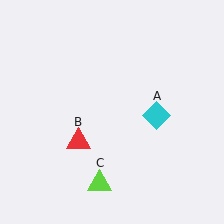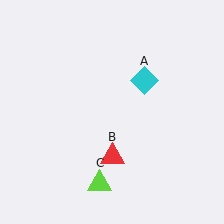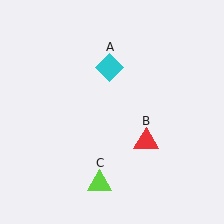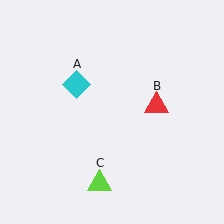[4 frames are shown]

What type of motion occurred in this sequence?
The cyan diamond (object A), red triangle (object B) rotated counterclockwise around the center of the scene.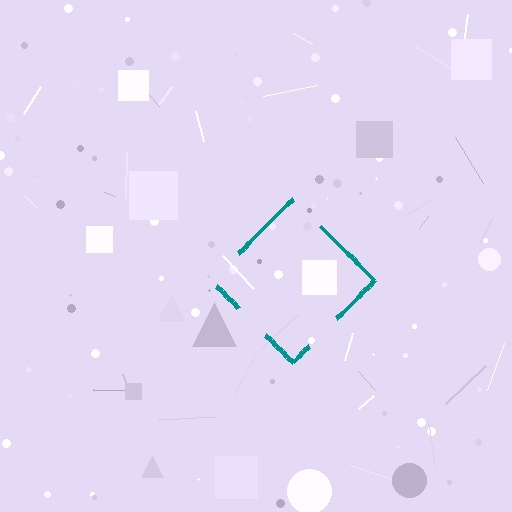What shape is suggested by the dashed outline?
The dashed outline suggests a diamond.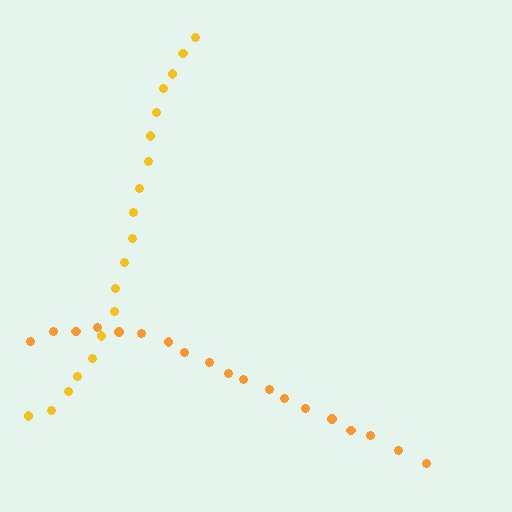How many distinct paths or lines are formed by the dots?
There are 2 distinct paths.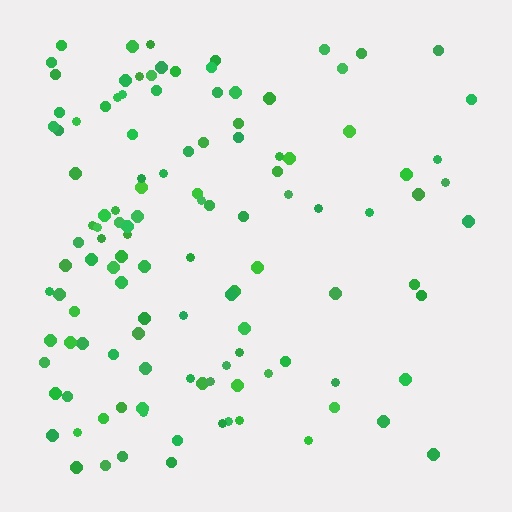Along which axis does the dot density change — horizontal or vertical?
Horizontal.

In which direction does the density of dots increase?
From right to left, with the left side densest.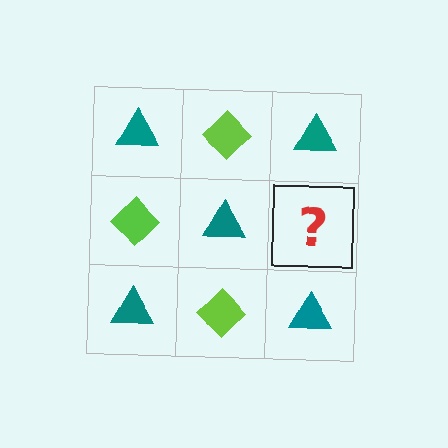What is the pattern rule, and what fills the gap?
The rule is that it alternates teal triangle and lime diamond in a checkerboard pattern. The gap should be filled with a lime diamond.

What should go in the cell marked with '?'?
The missing cell should contain a lime diamond.